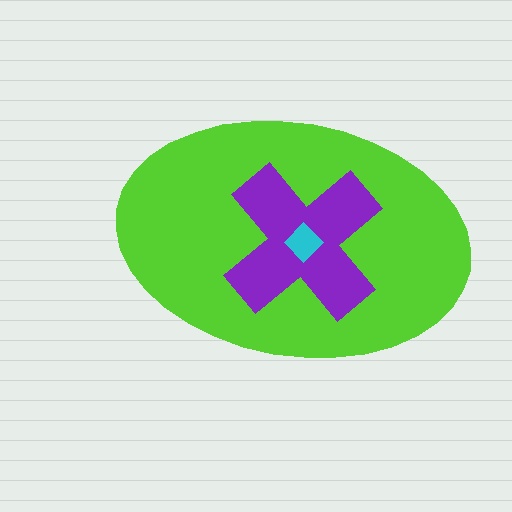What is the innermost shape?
The cyan diamond.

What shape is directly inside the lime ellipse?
The purple cross.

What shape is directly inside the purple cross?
The cyan diamond.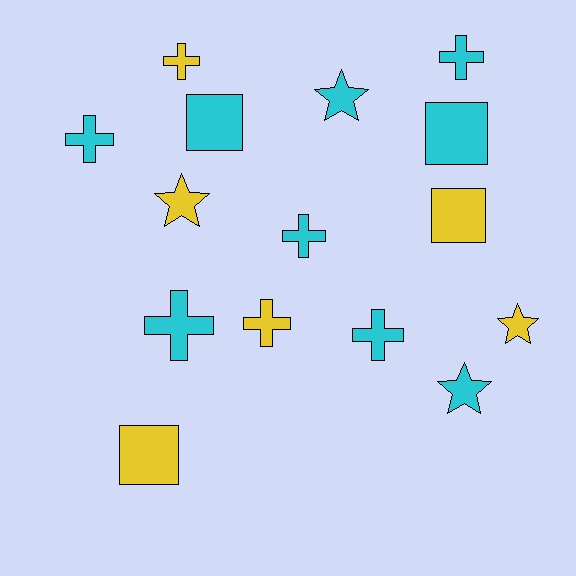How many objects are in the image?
There are 15 objects.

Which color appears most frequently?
Cyan, with 9 objects.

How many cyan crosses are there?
There are 5 cyan crosses.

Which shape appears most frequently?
Cross, with 7 objects.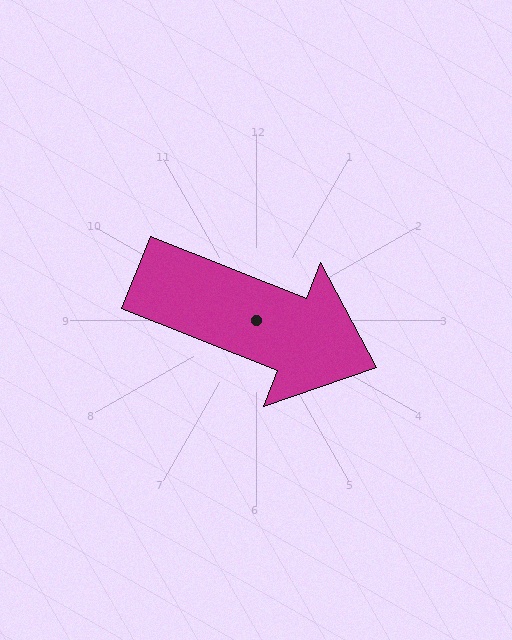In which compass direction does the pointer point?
East.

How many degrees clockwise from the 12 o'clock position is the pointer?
Approximately 112 degrees.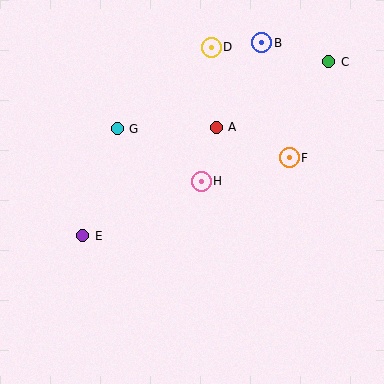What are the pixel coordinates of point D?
Point D is at (211, 48).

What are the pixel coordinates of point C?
Point C is at (329, 62).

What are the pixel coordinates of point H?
Point H is at (201, 181).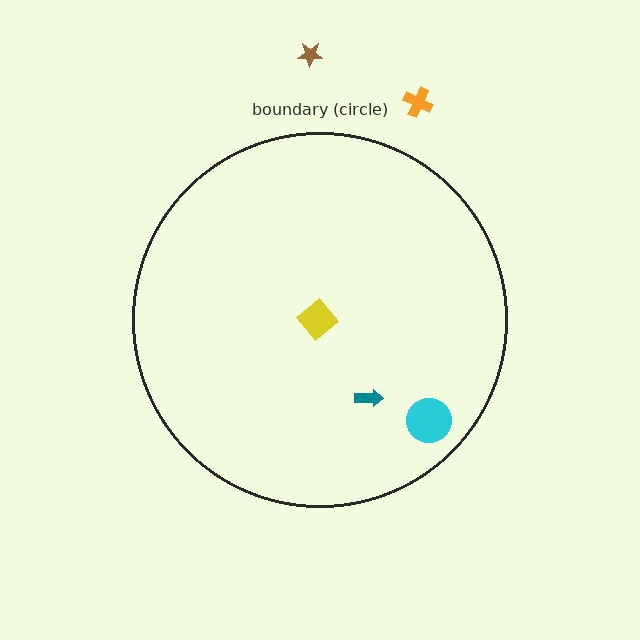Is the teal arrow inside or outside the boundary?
Inside.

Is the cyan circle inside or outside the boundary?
Inside.